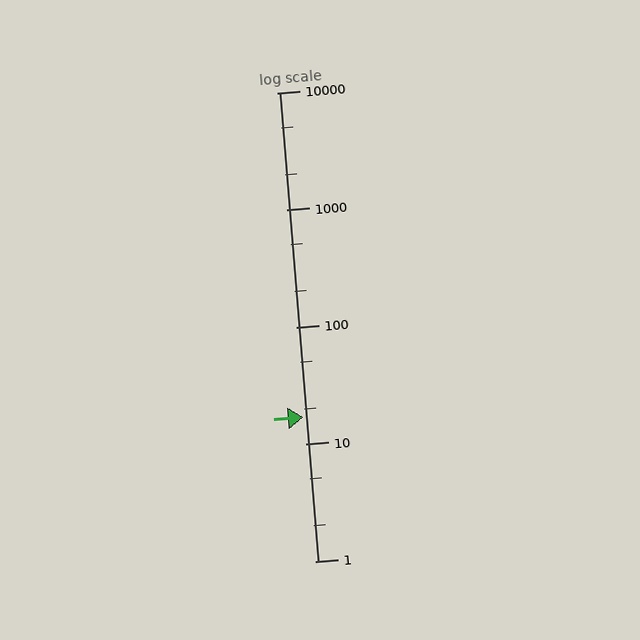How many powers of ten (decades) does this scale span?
The scale spans 4 decades, from 1 to 10000.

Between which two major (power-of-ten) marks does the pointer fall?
The pointer is between 10 and 100.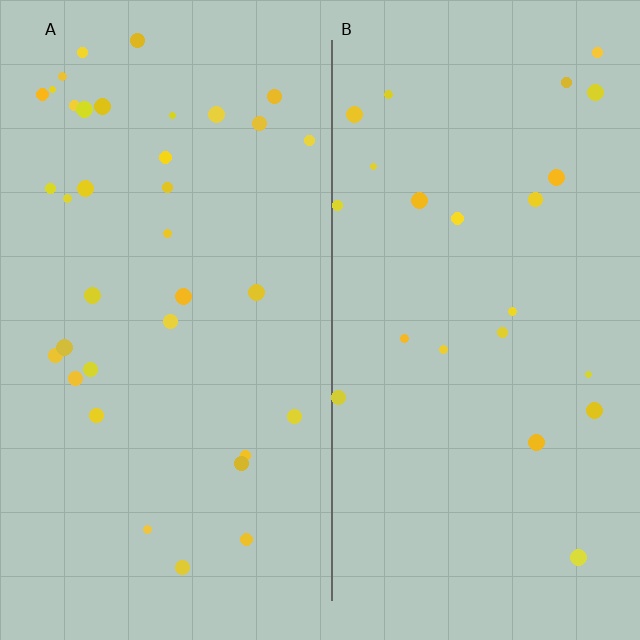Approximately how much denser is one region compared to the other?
Approximately 1.6× — region A over region B.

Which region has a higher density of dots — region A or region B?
A (the left).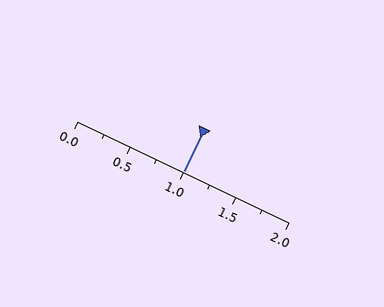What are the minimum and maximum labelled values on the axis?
The axis runs from 0.0 to 2.0.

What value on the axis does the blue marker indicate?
The marker indicates approximately 1.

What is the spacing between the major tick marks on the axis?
The major ticks are spaced 0.5 apart.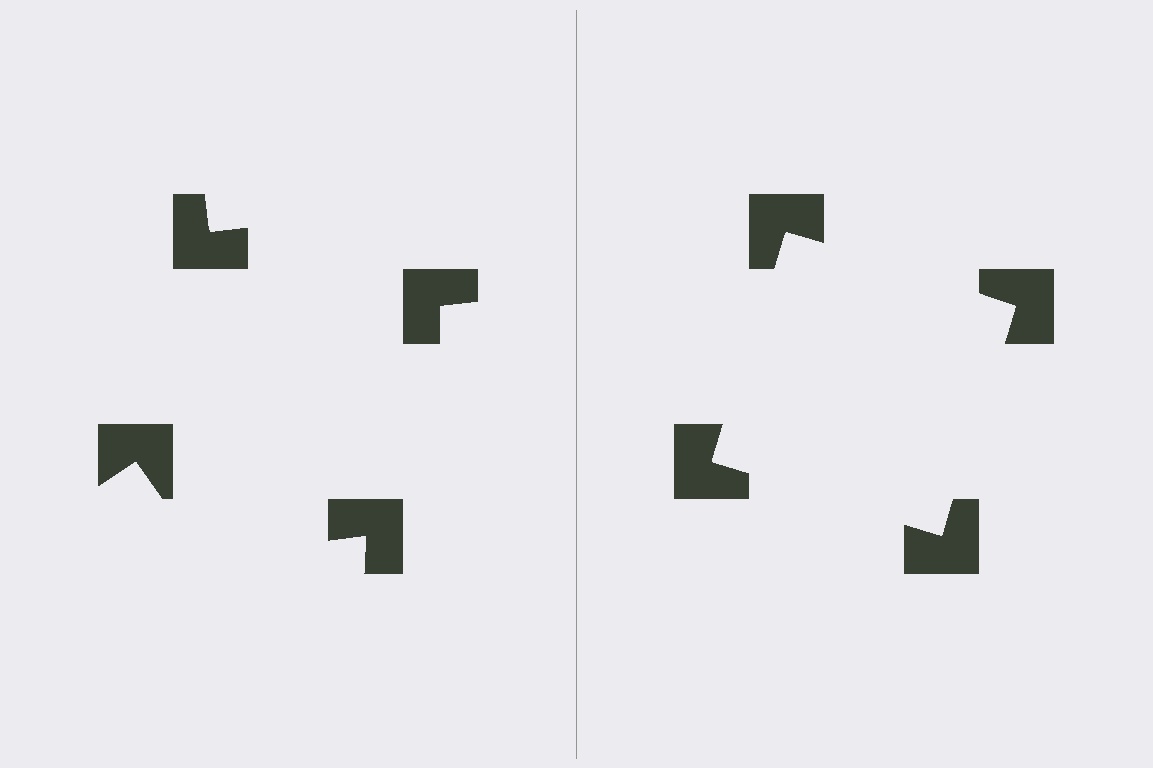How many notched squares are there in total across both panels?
8 — 4 on each side.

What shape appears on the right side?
An illusory square.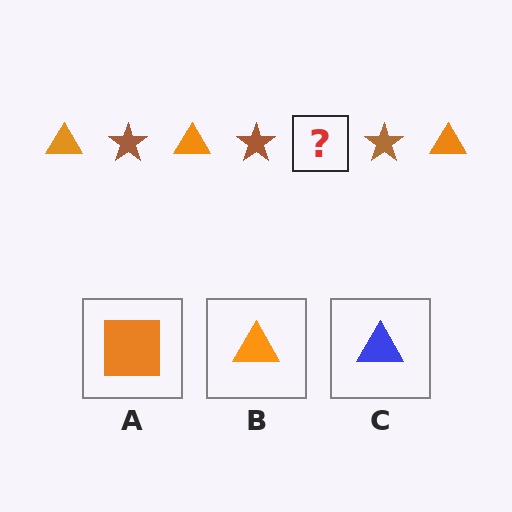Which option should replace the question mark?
Option B.